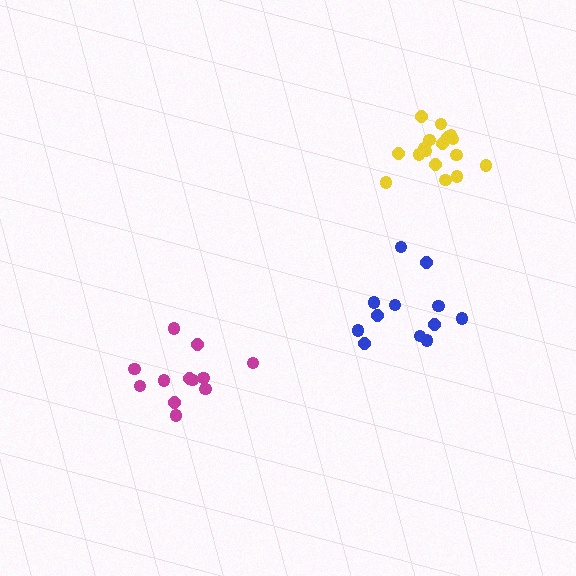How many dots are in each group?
Group 1: 12 dots, Group 2: 17 dots, Group 3: 12 dots (41 total).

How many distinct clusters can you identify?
There are 3 distinct clusters.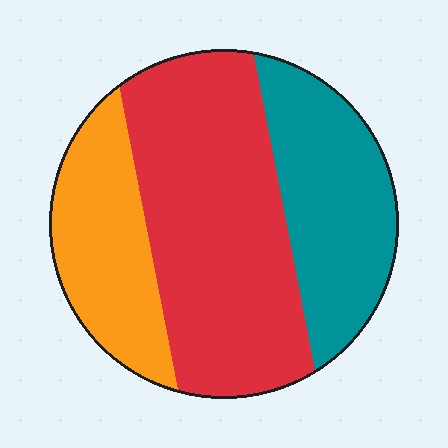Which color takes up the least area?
Orange, at roughly 25%.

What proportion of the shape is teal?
Teal takes up between a quarter and a half of the shape.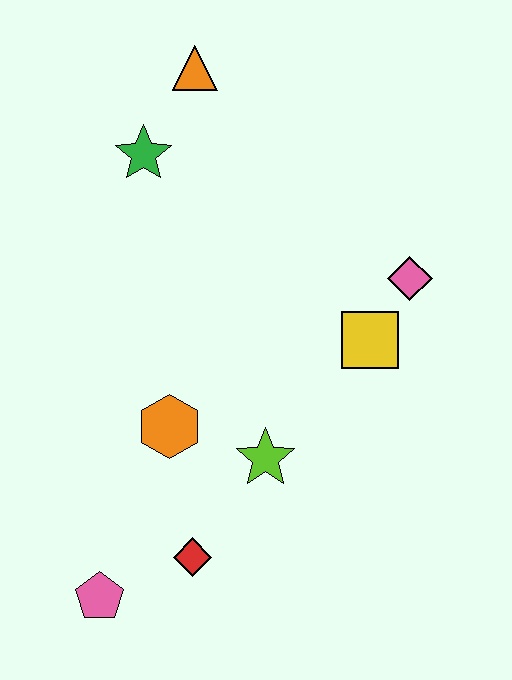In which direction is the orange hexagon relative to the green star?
The orange hexagon is below the green star.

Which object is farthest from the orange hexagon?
The orange triangle is farthest from the orange hexagon.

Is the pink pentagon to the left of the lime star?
Yes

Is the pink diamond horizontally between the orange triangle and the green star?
No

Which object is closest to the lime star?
The orange hexagon is closest to the lime star.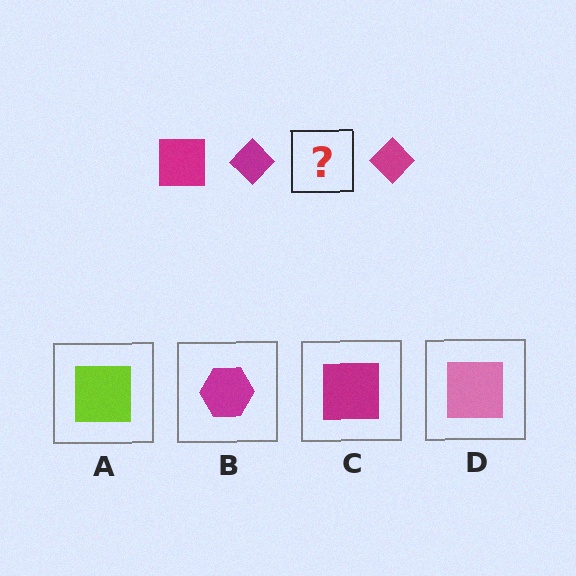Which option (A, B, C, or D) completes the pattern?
C.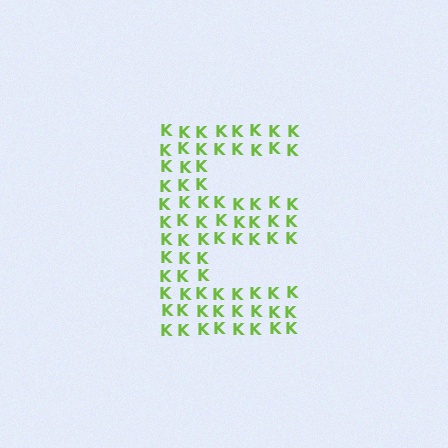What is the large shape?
The large shape is the letter E.